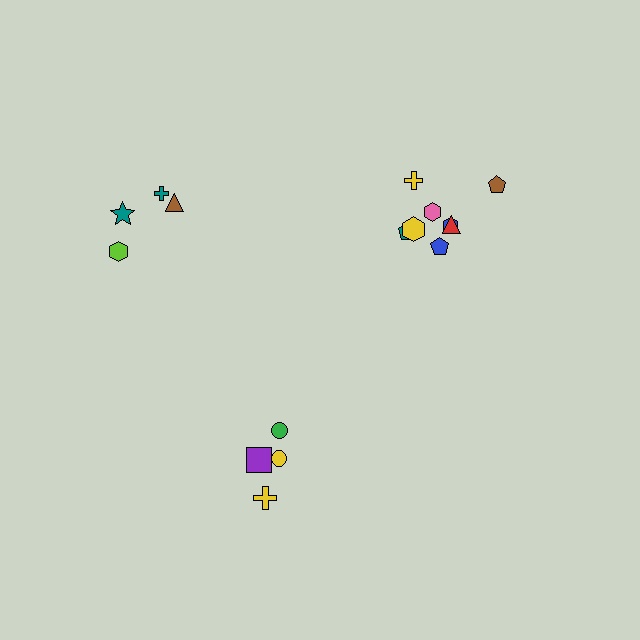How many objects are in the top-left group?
There are 4 objects.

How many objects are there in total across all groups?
There are 16 objects.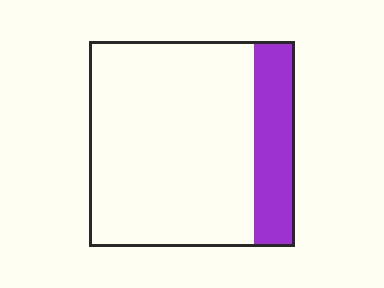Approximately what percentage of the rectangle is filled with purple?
Approximately 20%.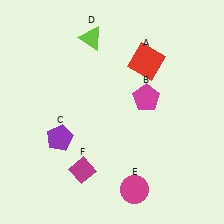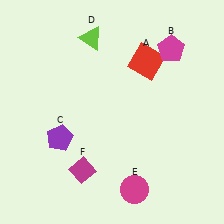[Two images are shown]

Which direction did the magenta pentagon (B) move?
The magenta pentagon (B) moved up.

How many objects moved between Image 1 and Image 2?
1 object moved between the two images.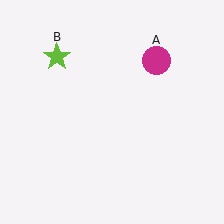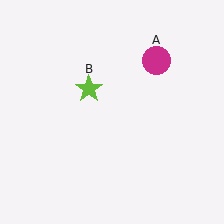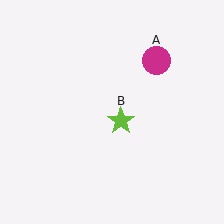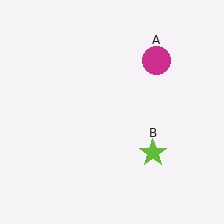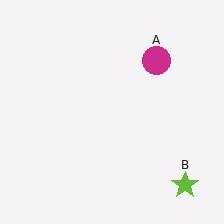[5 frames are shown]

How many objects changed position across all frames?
1 object changed position: lime star (object B).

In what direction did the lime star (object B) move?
The lime star (object B) moved down and to the right.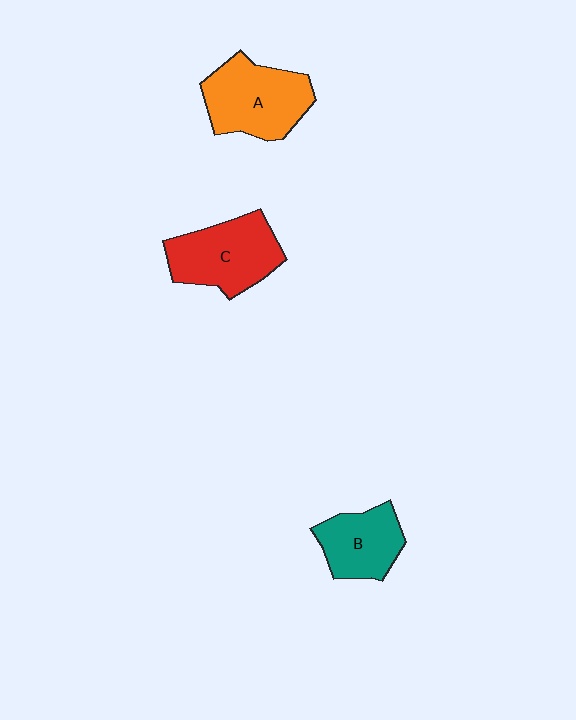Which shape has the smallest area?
Shape B (teal).